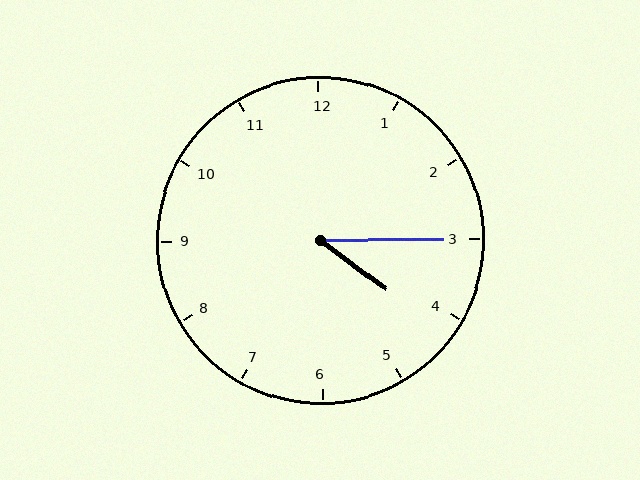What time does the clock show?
4:15.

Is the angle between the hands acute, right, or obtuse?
It is acute.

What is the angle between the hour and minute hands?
Approximately 38 degrees.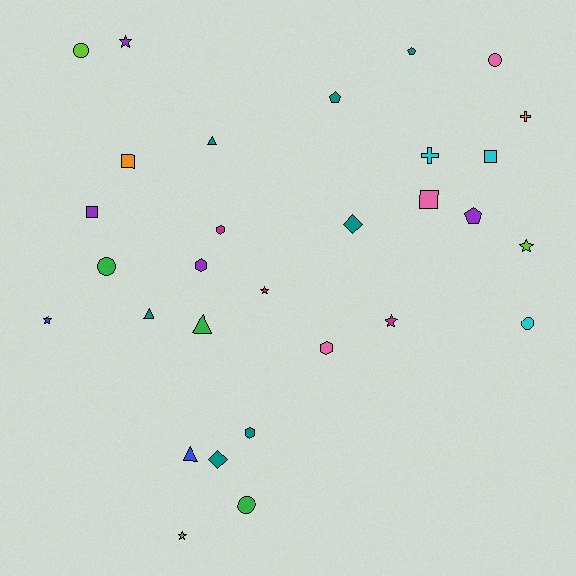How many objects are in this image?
There are 30 objects.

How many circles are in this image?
There are 5 circles.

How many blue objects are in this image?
There are 2 blue objects.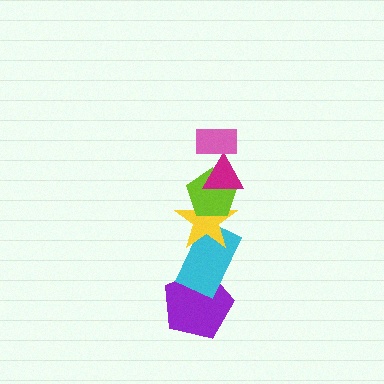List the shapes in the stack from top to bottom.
From top to bottom: the pink rectangle, the magenta triangle, the lime pentagon, the yellow star, the cyan rectangle, the purple pentagon.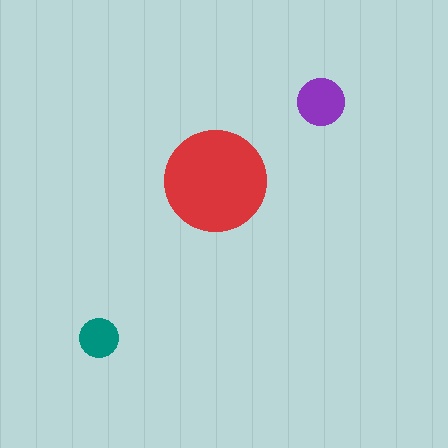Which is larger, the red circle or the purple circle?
The red one.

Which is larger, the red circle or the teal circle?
The red one.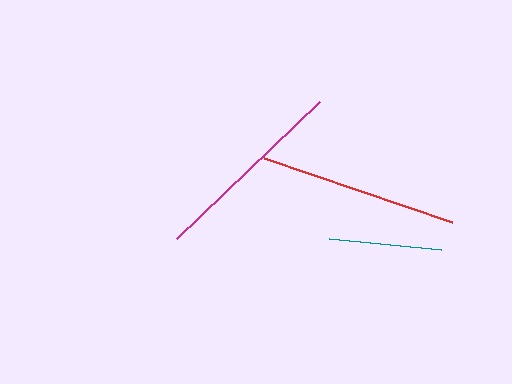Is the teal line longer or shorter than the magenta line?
The magenta line is longer than the teal line.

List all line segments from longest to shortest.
From longest to shortest: magenta, red, teal.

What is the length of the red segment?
The red segment is approximately 198 pixels long.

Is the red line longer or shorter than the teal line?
The red line is longer than the teal line.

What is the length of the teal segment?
The teal segment is approximately 113 pixels long.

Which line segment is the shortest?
The teal line is the shortest at approximately 113 pixels.